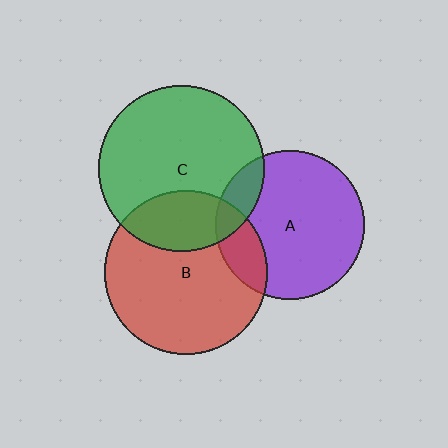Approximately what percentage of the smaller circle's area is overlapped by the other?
Approximately 15%.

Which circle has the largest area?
Circle C (green).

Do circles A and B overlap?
Yes.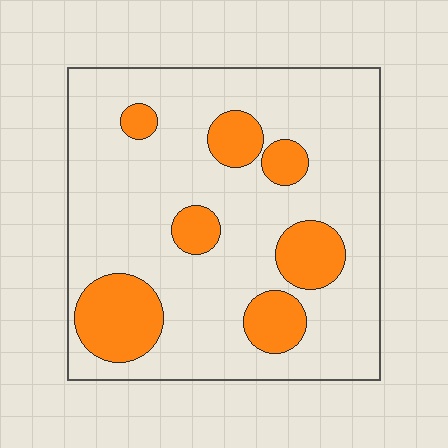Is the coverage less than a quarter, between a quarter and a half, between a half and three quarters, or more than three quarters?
Less than a quarter.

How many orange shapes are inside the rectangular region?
7.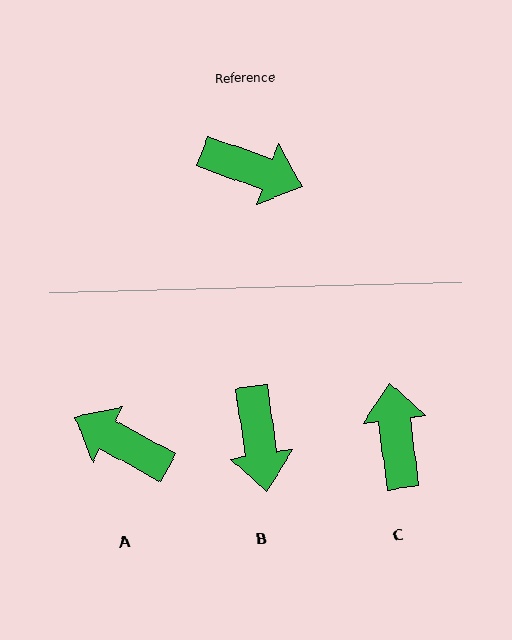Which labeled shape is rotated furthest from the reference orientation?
A, about 171 degrees away.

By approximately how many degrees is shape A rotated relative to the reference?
Approximately 171 degrees counter-clockwise.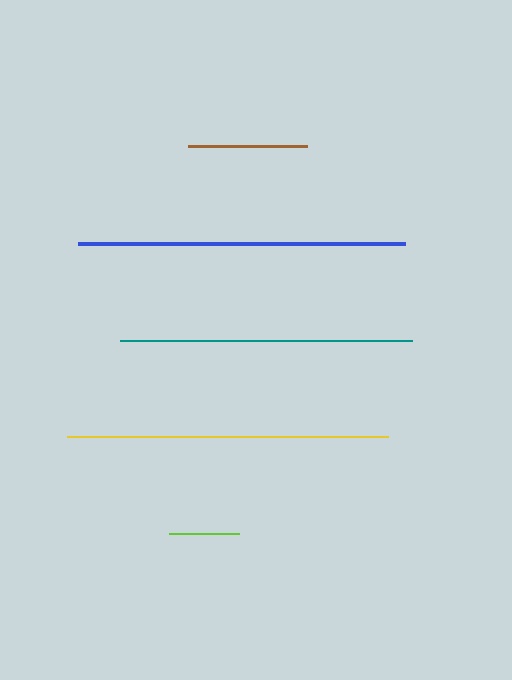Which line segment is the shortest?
The lime line is the shortest at approximately 70 pixels.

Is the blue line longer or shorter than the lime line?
The blue line is longer than the lime line.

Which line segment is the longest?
The blue line is the longest at approximately 327 pixels.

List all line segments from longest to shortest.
From longest to shortest: blue, yellow, teal, brown, lime.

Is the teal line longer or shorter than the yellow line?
The yellow line is longer than the teal line.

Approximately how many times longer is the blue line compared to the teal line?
The blue line is approximately 1.1 times the length of the teal line.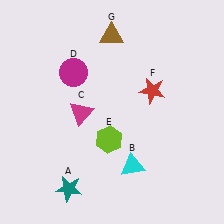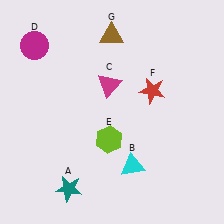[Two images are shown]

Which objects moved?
The objects that moved are: the magenta triangle (C), the magenta circle (D).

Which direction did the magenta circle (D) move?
The magenta circle (D) moved left.